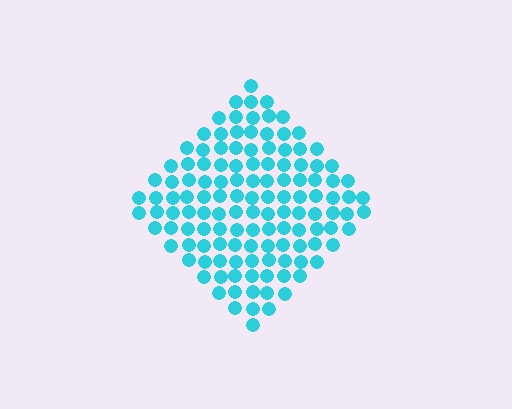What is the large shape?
The large shape is a diamond.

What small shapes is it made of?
It is made of small circles.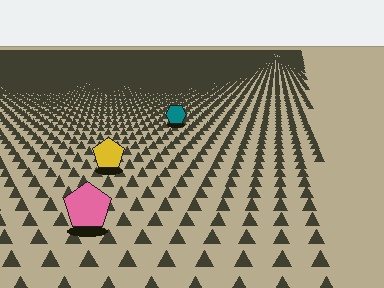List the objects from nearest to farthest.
From nearest to farthest: the pink pentagon, the yellow pentagon, the teal hexagon.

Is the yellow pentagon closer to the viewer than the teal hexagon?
Yes. The yellow pentagon is closer — you can tell from the texture gradient: the ground texture is coarser near it.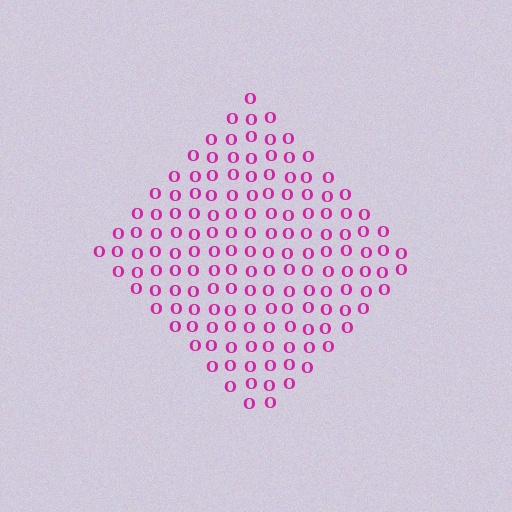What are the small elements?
The small elements are letter O's.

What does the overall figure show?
The overall figure shows a diamond.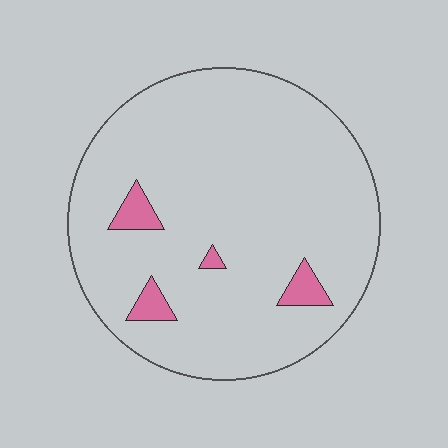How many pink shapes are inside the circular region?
4.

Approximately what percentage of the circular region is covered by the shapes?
Approximately 5%.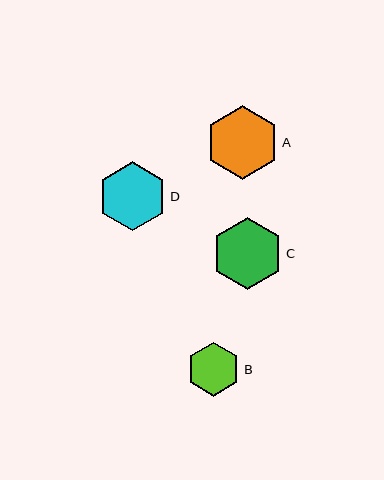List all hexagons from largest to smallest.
From largest to smallest: A, C, D, B.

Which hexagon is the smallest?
Hexagon B is the smallest with a size of approximately 54 pixels.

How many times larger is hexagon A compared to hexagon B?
Hexagon A is approximately 1.4 times the size of hexagon B.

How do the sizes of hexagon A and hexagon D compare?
Hexagon A and hexagon D are approximately the same size.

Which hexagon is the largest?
Hexagon A is the largest with a size of approximately 73 pixels.